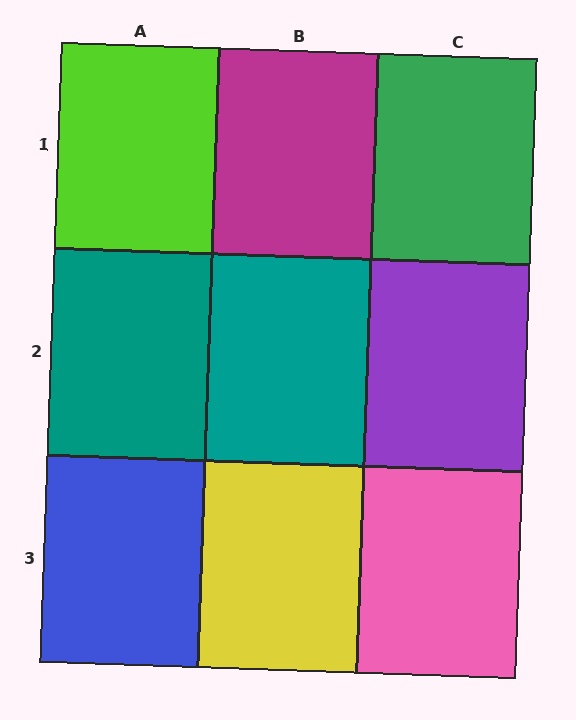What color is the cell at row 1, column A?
Lime.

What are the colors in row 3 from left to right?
Blue, yellow, pink.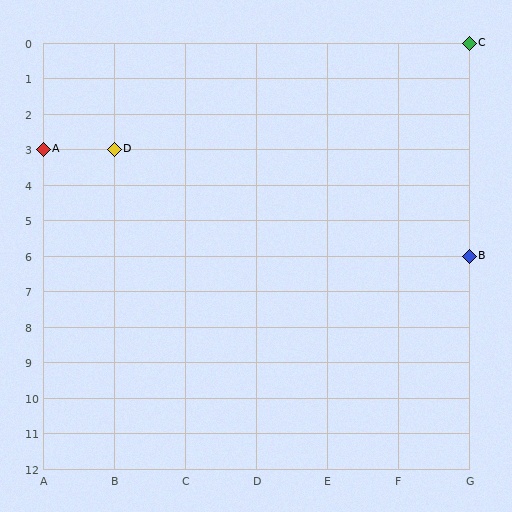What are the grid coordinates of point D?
Point D is at grid coordinates (B, 3).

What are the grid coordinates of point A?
Point A is at grid coordinates (A, 3).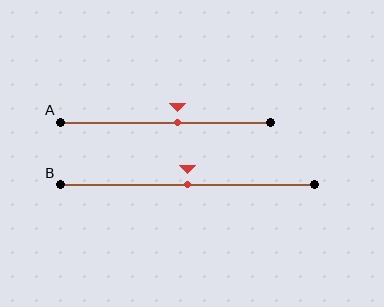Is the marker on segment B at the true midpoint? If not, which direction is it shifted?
Yes, the marker on segment B is at the true midpoint.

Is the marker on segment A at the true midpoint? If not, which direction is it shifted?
No, the marker on segment A is shifted to the right by about 6% of the segment length.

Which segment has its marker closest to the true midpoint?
Segment B has its marker closest to the true midpoint.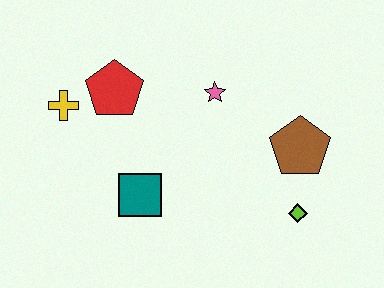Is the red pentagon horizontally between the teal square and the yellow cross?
Yes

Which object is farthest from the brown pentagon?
The yellow cross is farthest from the brown pentagon.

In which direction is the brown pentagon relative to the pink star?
The brown pentagon is to the right of the pink star.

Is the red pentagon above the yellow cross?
Yes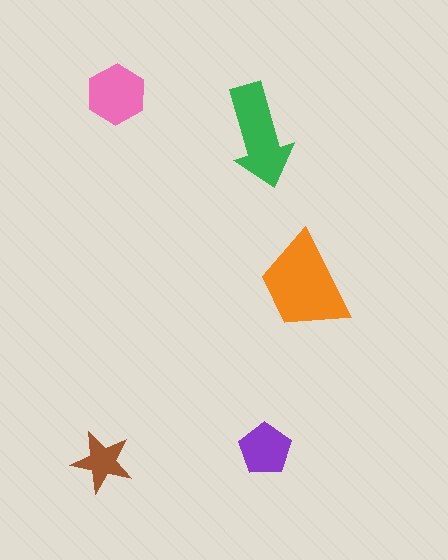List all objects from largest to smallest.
The orange trapezoid, the green arrow, the pink hexagon, the purple pentagon, the brown star.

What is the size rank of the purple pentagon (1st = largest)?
4th.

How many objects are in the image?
There are 5 objects in the image.